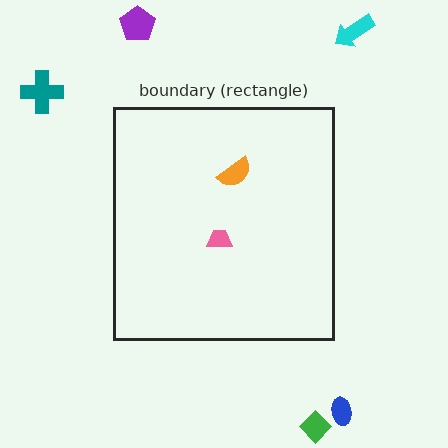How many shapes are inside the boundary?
2 inside, 5 outside.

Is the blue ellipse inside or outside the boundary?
Outside.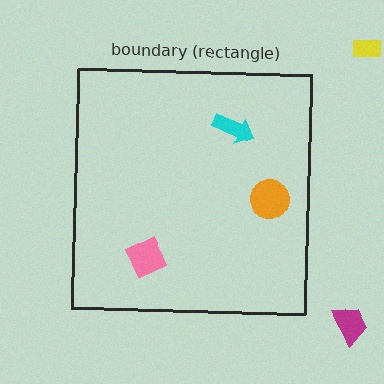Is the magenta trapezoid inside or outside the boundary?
Outside.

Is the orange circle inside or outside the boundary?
Inside.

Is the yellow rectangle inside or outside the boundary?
Outside.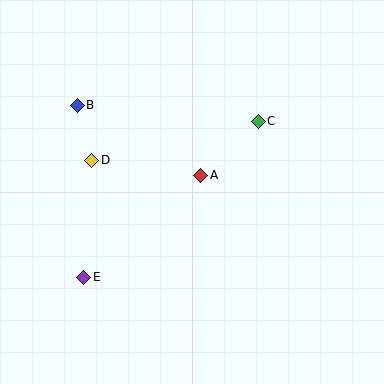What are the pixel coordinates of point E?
Point E is at (84, 277).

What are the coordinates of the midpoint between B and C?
The midpoint between B and C is at (168, 113).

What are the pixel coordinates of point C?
Point C is at (258, 121).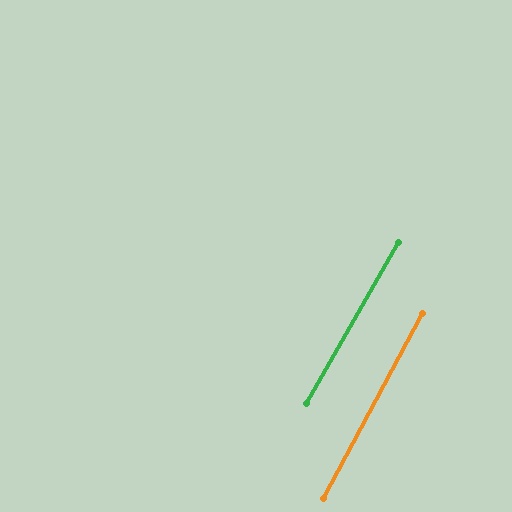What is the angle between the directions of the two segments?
Approximately 2 degrees.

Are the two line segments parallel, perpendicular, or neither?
Parallel — their directions differ by only 1.5°.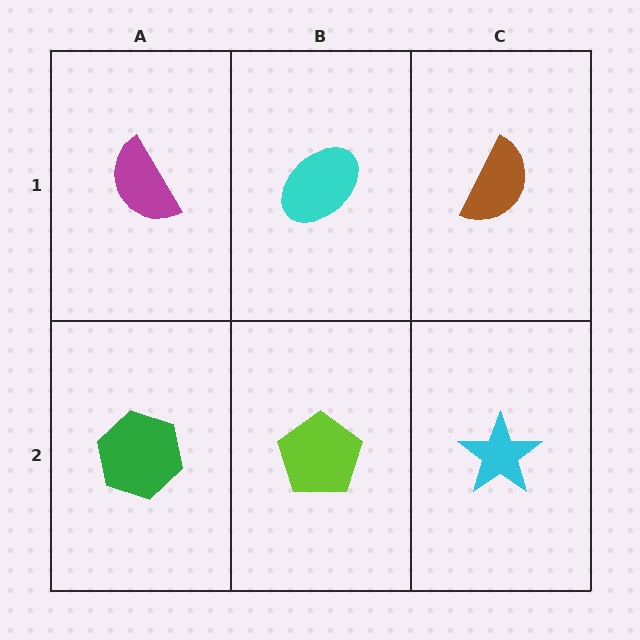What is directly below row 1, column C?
A cyan star.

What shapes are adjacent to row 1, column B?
A lime pentagon (row 2, column B), a magenta semicircle (row 1, column A), a brown semicircle (row 1, column C).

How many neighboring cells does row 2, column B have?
3.